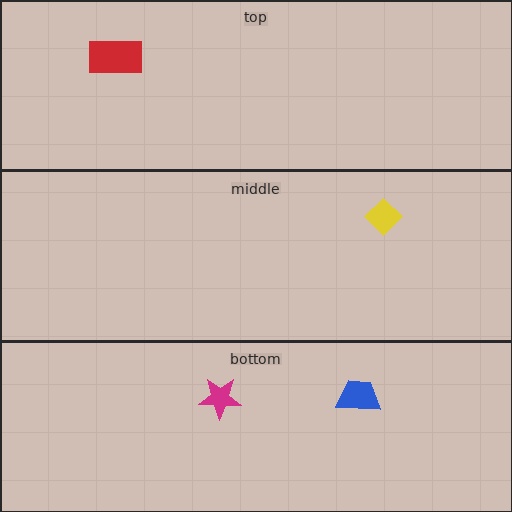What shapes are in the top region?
The red rectangle.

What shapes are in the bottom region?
The magenta star, the blue trapezoid.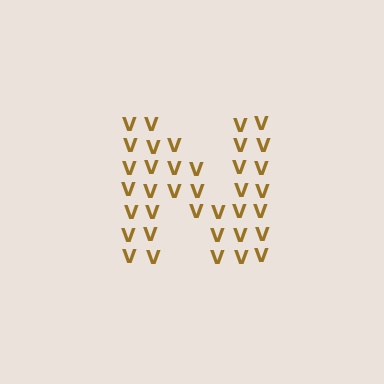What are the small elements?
The small elements are letter V's.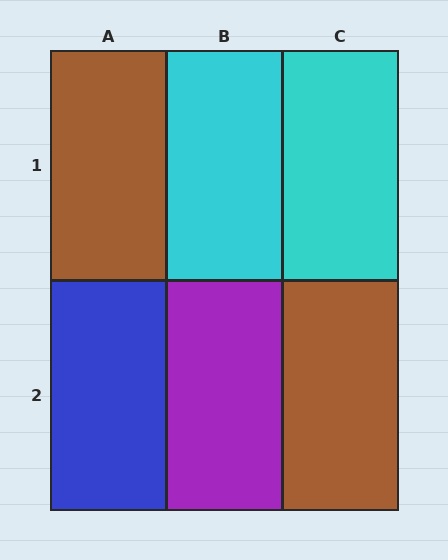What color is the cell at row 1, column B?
Cyan.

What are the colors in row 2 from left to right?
Blue, purple, brown.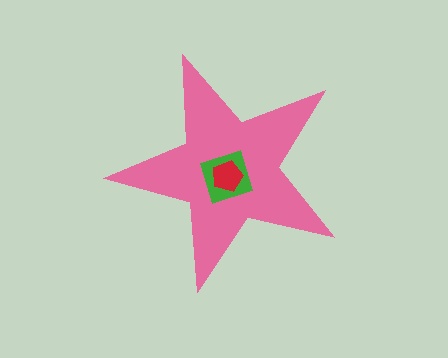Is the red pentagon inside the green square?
Yes.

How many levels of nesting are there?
3.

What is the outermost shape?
The pink star.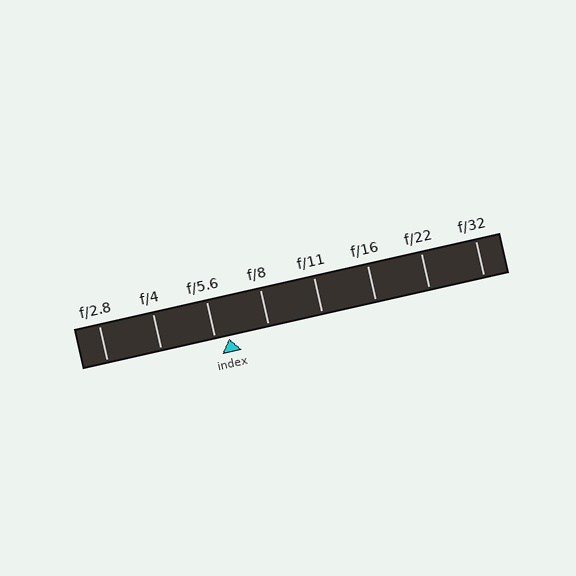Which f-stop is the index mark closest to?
The index mark is closest to f/5.6.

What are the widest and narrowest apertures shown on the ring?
The widest aperture shown is f/2.8 and the narrowest is f/32.